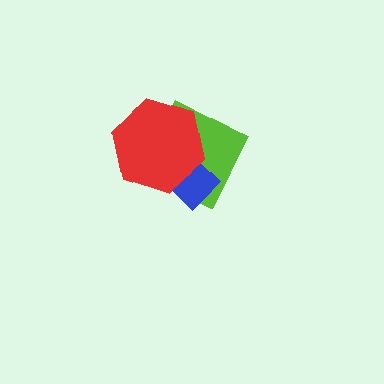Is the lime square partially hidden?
Yes, it is partially covered by another shape.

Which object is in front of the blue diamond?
The red hexagon is in front of the blue diamond.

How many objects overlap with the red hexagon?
2 objects overlap with the red hexagon.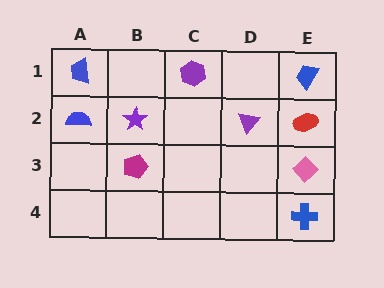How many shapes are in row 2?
4 shapes.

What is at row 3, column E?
A pink diamond.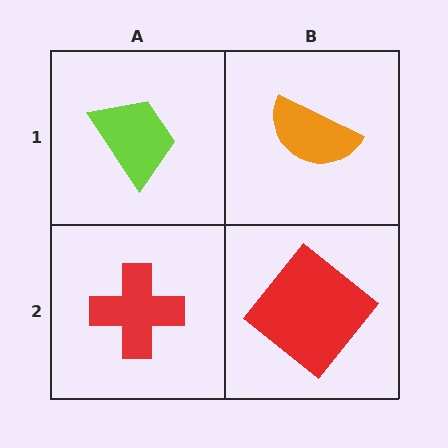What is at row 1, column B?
An orange semicircle.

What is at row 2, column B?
A red diamond.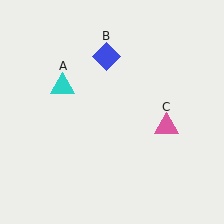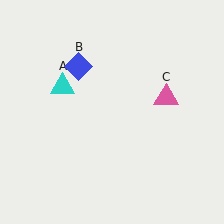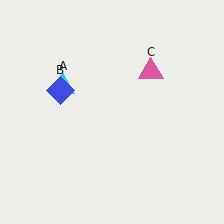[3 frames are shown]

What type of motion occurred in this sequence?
The blue diamond (object B), pink triangle (object C) rotated counterclockwise around the center of the scene.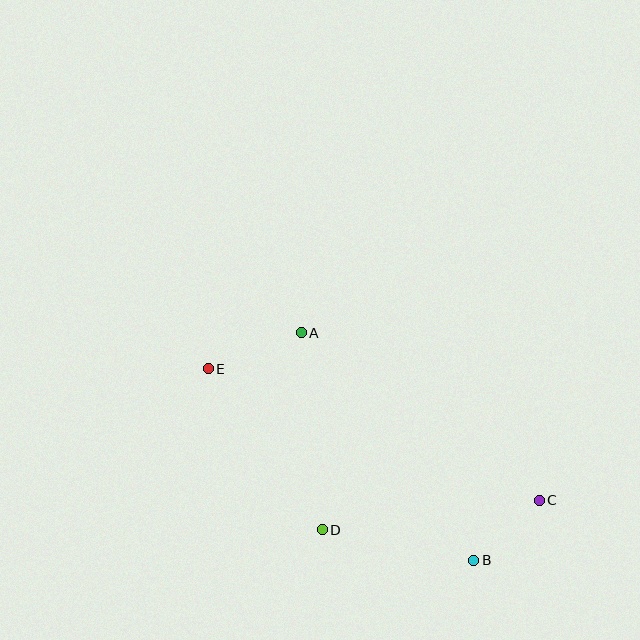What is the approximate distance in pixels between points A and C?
The distance between A and C is approximately 291 pixels.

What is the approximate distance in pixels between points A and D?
The distance between A and D is approximately 198 pixels.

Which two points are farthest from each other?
Points C and E are farthest from each other.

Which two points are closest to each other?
Points B and C are closest to each other.